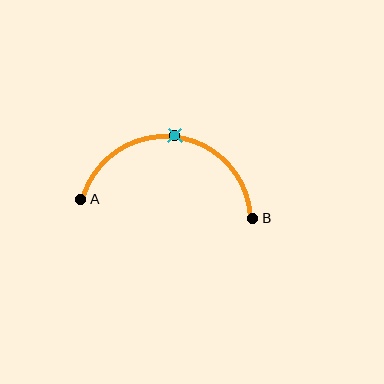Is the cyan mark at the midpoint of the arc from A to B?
Yes. The cyan mark lies on the arc at equal arc-length from both A and B — it is the arc midpoint.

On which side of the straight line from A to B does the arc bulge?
The arc bulges above the straight line connecting A and B.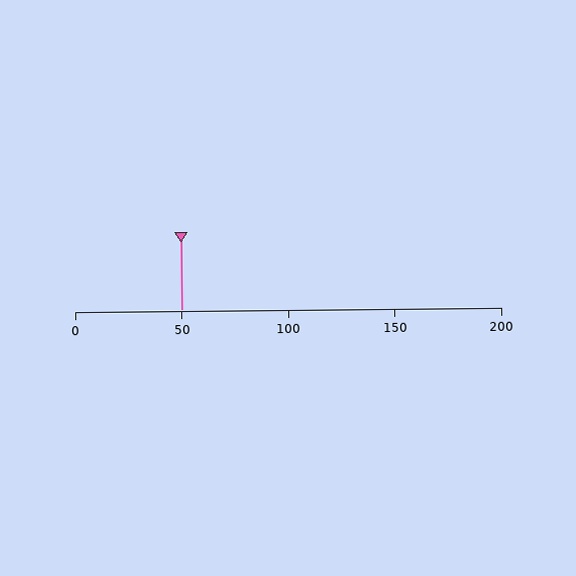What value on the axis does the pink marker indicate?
The marker indicates approximately 50.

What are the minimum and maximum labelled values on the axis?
The axis runs from 0 to 200.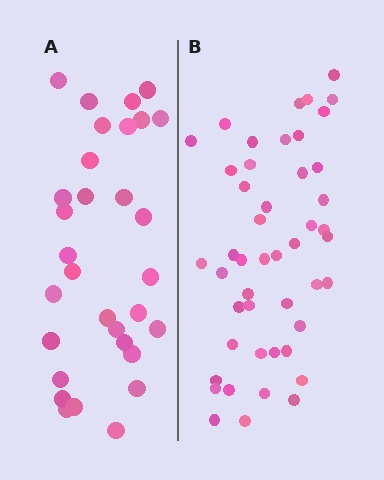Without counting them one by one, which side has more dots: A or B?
Region B (the right region) has more dots.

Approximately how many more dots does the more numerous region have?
Region B has approximately 15 more dots than region A.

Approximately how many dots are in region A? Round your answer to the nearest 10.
About 30 dots. (The exact count is 31, which rounds to 30.)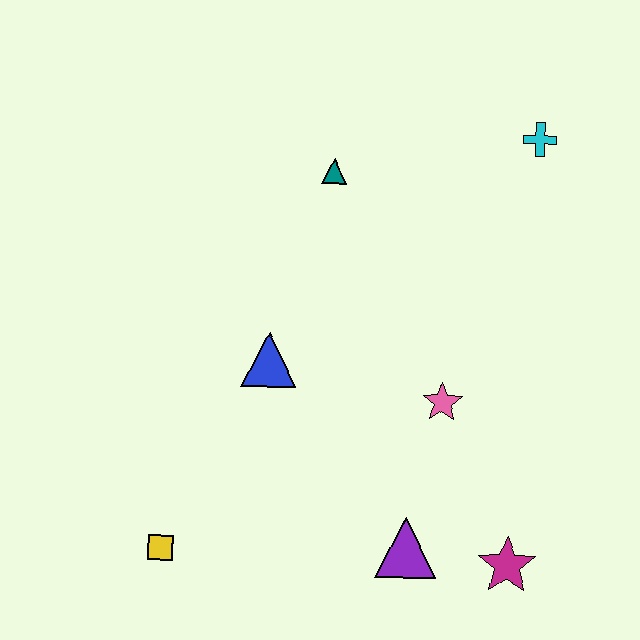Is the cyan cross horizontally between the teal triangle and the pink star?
No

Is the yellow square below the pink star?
Yes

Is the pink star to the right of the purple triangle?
Yes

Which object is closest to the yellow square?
The blue triangle is closest to the yellow square.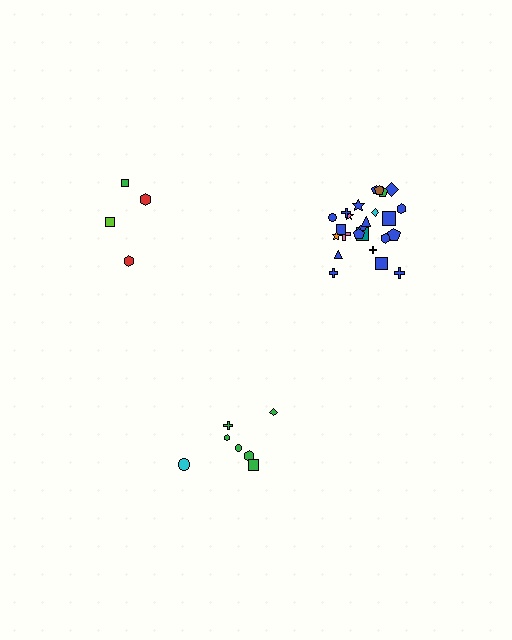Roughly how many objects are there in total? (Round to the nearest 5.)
Roughly 35 objects in total.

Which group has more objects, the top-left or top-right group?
The top-right group.